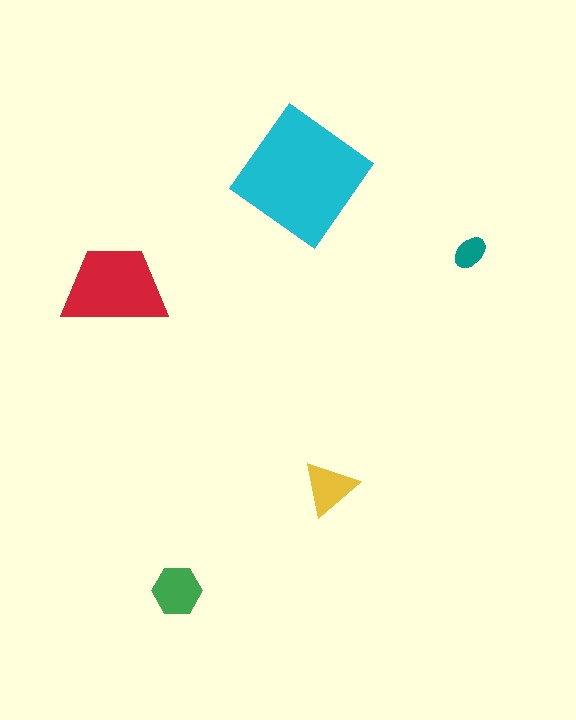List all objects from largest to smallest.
The cyan diamond, the red trapezoid, the green hexagon, the yellow triangle, the teal ellipse.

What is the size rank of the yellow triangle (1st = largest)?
4th.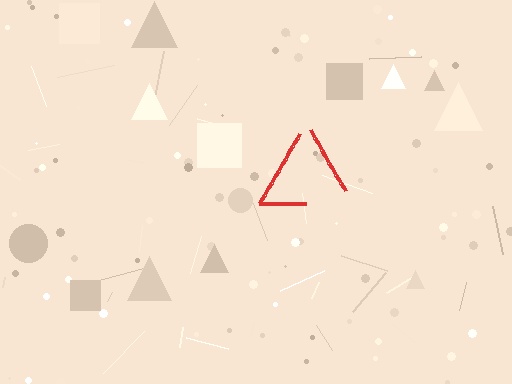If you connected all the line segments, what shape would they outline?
They would outline a triangle.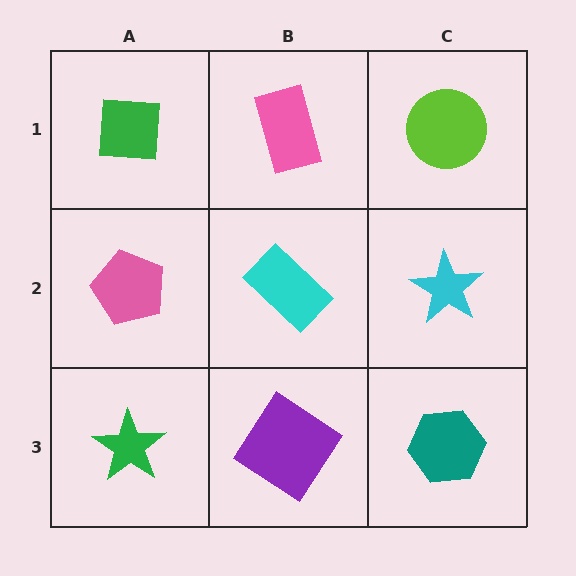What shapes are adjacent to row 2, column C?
A lime circle (row 1, column C), a teal hexagon (row 3, column C), a cyan rectangle (row 2, column B).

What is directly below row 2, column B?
A purple diamond.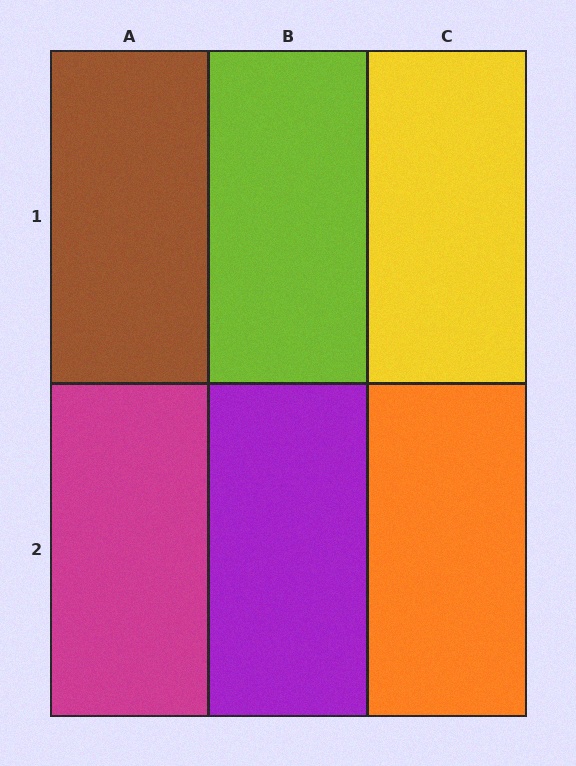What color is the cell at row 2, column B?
Purple.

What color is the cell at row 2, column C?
Orange.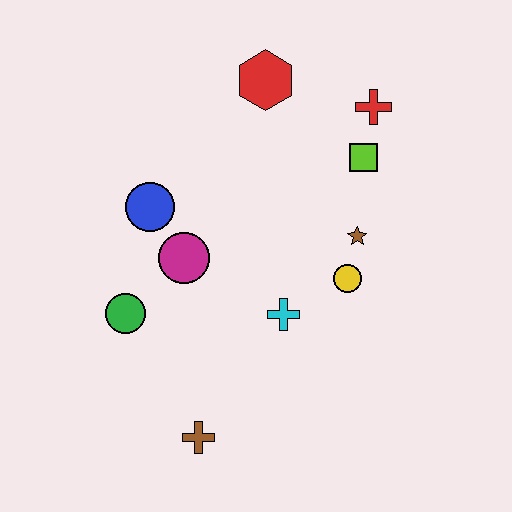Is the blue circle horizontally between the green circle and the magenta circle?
Yes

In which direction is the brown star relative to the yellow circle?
The brown star is above the yellow circle.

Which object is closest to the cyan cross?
The yellow circle is closest to the cyan cross.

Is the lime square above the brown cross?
Yes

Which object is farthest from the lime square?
The brown cross is farthest from the lime square.